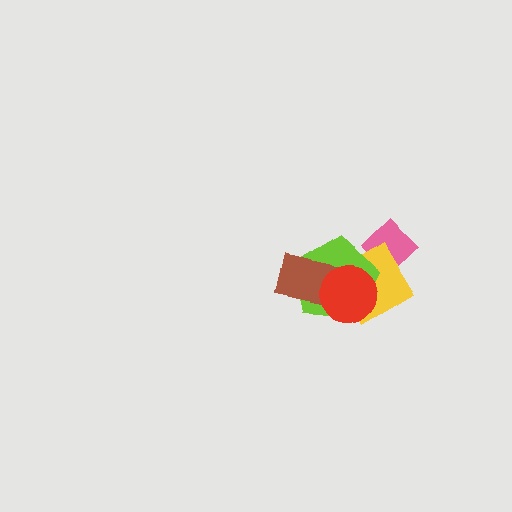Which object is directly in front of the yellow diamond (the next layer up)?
The lime pentagon is directly in front of the yellow diamond.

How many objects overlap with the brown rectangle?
3 objects overlap with the brown rectangle.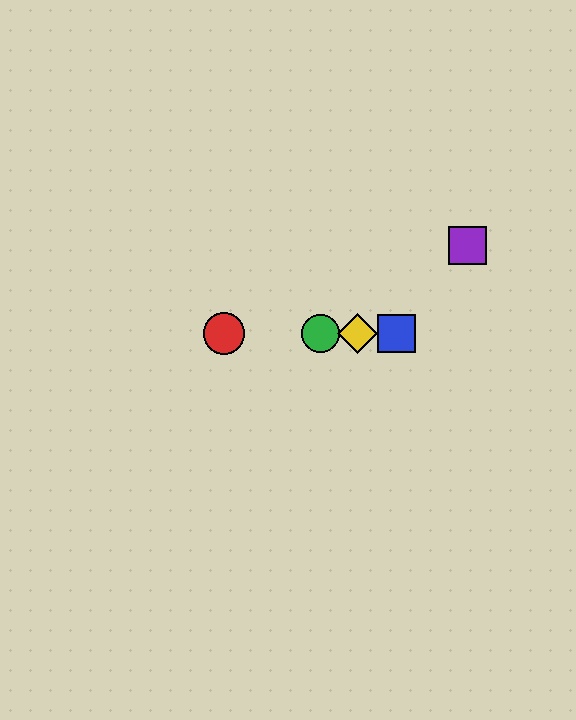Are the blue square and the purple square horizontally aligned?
No, the blue square is at y≈334 and the purple square is at y≈245.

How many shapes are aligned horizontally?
4 shapes (the red circle, the blue square, the green circle, the yellow diamond) are aligned horizontally.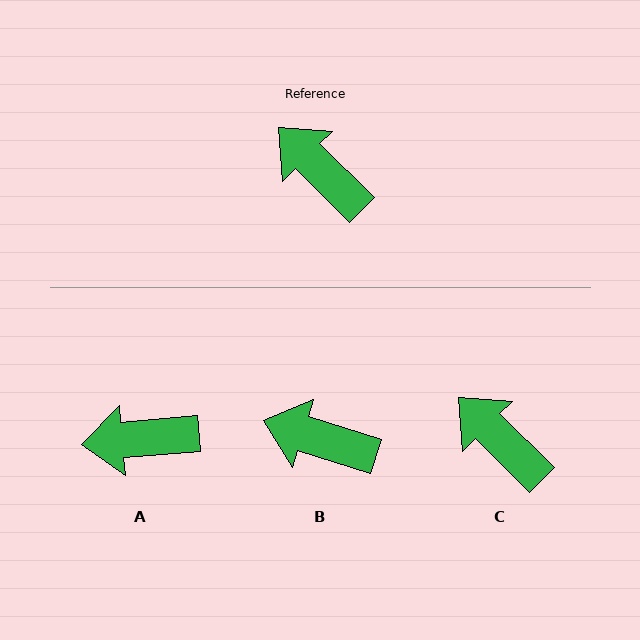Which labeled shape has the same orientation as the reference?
C.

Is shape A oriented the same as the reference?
No, it is off by about 50 degrees.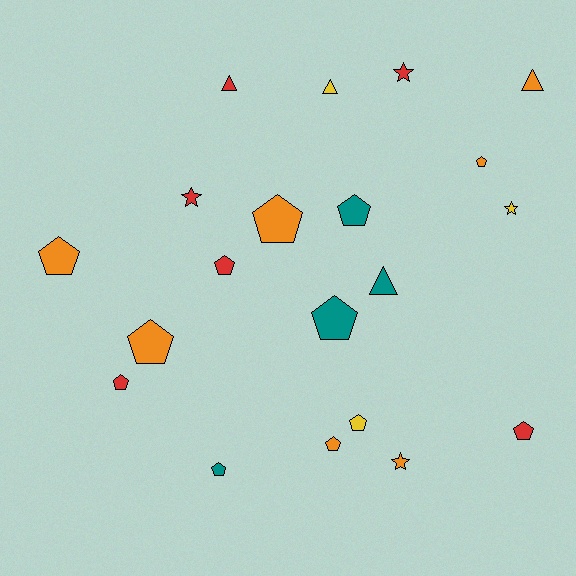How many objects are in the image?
There are 20 objects.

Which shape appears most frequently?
Pentagon, with 12 objects.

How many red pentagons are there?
There are 3 red pentagons.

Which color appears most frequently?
Orange, with 7 objects.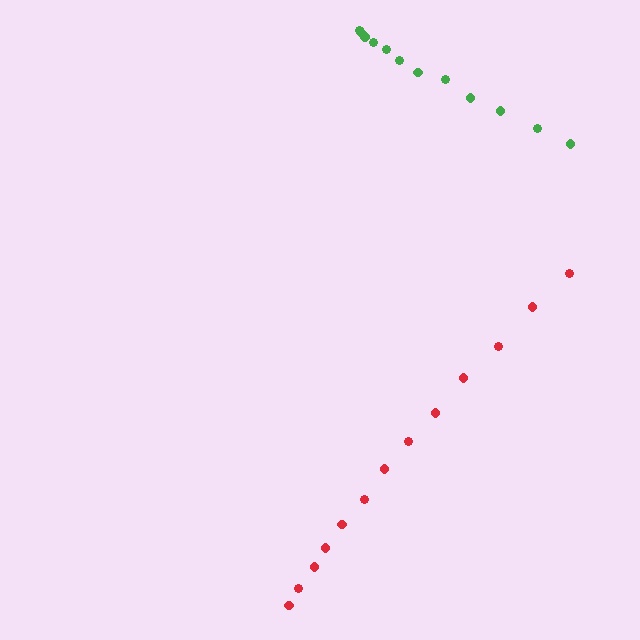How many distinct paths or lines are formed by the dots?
There are 2 distinct paths.